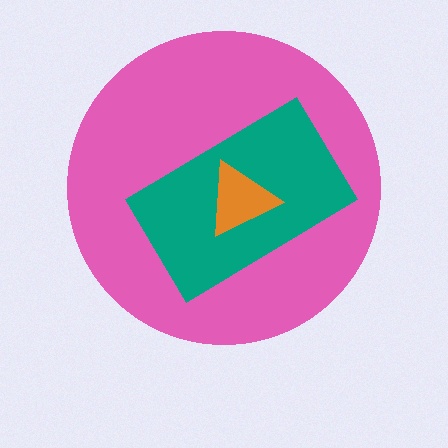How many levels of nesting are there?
3.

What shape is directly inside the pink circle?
The teal rectangle.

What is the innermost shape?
The orange triangle.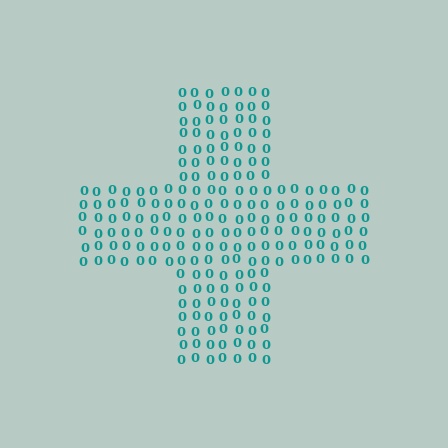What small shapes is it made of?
It is made of small digit 0's.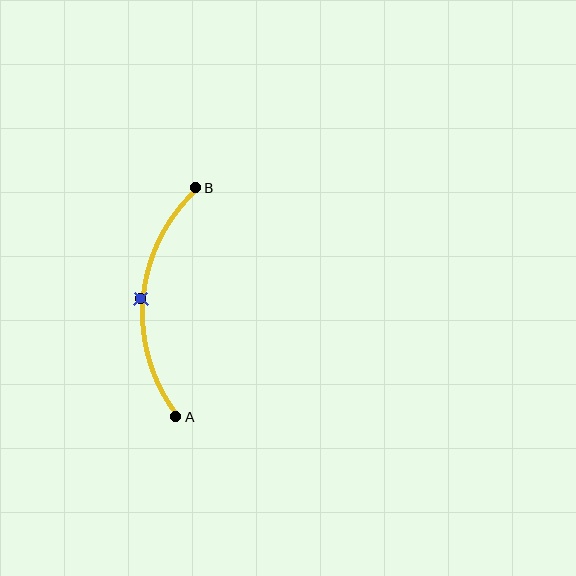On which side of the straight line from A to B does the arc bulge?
The arc bulges to the left of the straight line connecting A and B.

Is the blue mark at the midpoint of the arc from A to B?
Yes. The blue mark lies on the arc at equal arc-length from both A and B — it is the arc midpoint.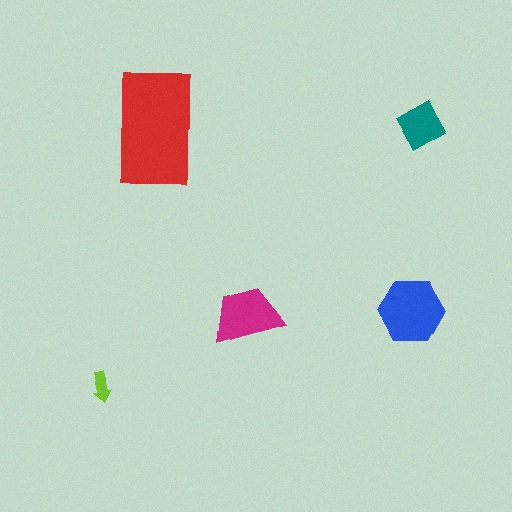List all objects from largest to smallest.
The red rectangle, the blue hexagon, the magenta trapezoid, the teal square, the lime arrow.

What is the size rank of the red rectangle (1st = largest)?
1st.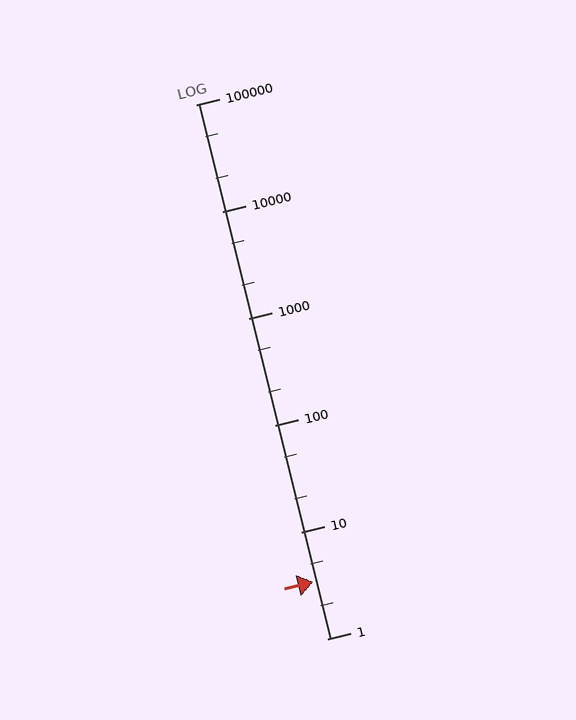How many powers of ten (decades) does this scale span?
The scale spans 5 decades, from 1 to 100000.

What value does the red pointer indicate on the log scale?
The pointer indicates approximately 3.4.